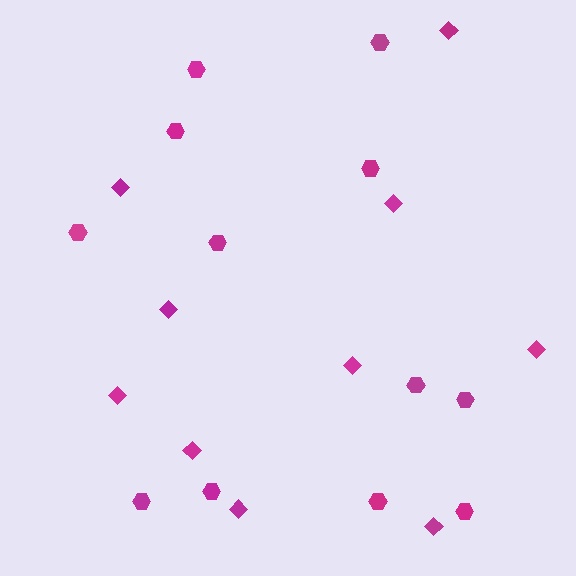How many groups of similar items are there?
There are 2 groups: one group of hexagons (12) and one group of diamonds (10).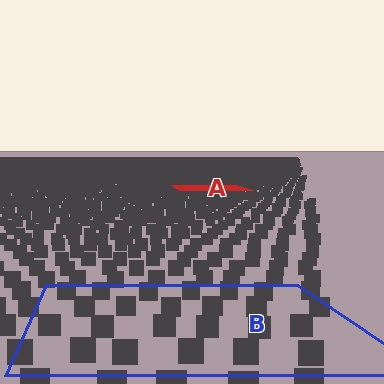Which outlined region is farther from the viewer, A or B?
Region A is farther from the viewer — the texture elements inside it appear smaller and more densely packed.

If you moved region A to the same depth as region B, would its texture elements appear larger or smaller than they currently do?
They would appear larger. At a closer depth, the same texture elements are projected at a bigger on-screen size.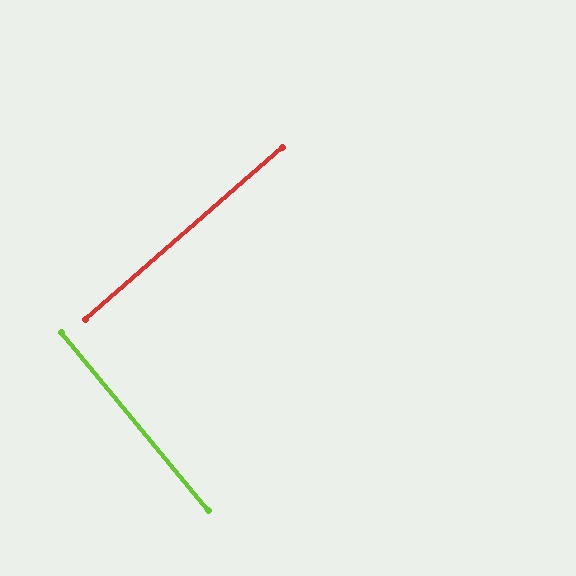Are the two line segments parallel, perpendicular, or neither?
Perpendicular — they meet at approximately 88°.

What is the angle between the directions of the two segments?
Approximately 88 degrees.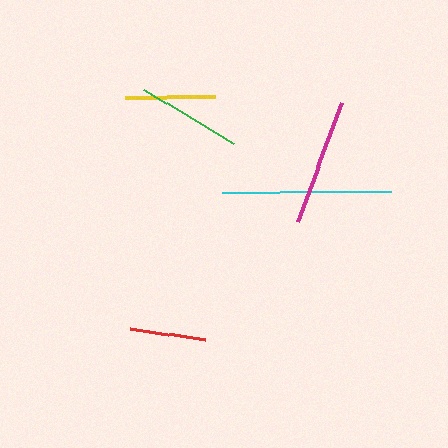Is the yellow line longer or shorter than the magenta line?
The magenta line is longer than the yellow line.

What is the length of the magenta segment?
The magenta segment is approximately 127 pixels long.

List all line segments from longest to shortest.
From longest to shortest: cyan, magenta, green, yellow, red.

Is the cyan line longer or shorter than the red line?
The cyan line is longer than the red line.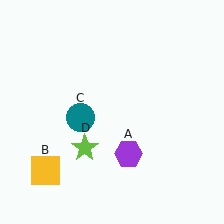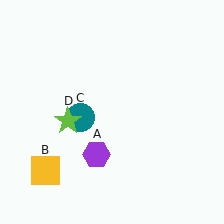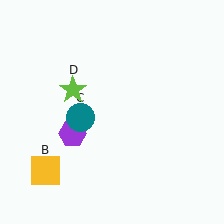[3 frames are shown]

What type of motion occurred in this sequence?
The purple hexagon (object A), lime star (object D) rotated clockwise around the center of the scene.